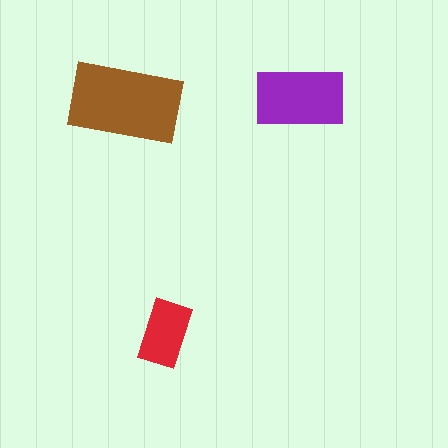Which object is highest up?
The purple rectangle is topmost.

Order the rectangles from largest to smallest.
the brown one, the purple one, the red one.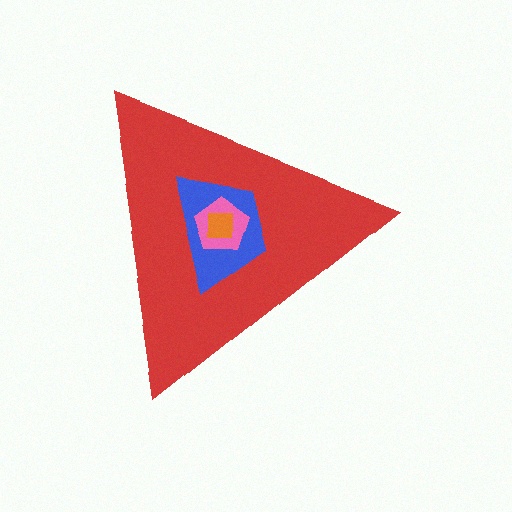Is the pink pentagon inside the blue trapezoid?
Yes.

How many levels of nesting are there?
4.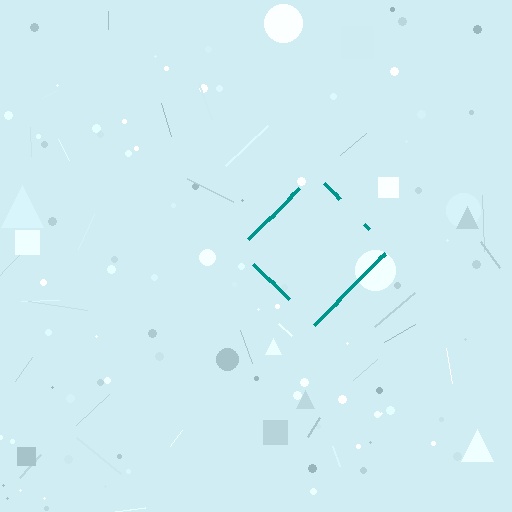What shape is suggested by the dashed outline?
The dashed outline suggests a diamond.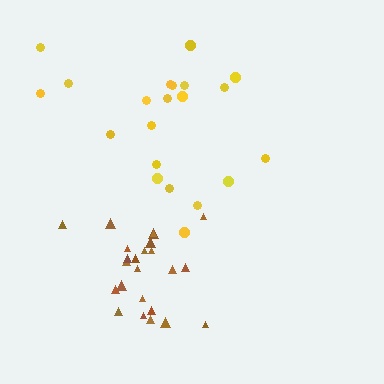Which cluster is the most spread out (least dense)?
Yellow.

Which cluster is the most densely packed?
Brown.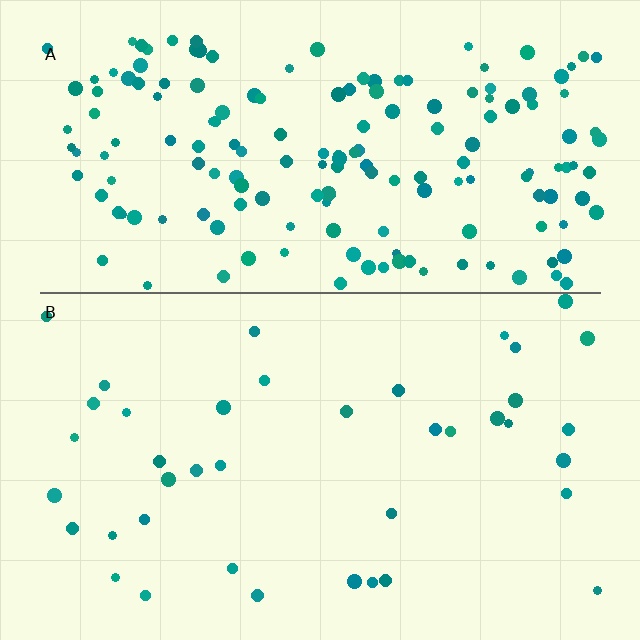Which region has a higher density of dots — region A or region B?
A (the top).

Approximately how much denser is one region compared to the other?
Approximately 4.4× — region A over region B.